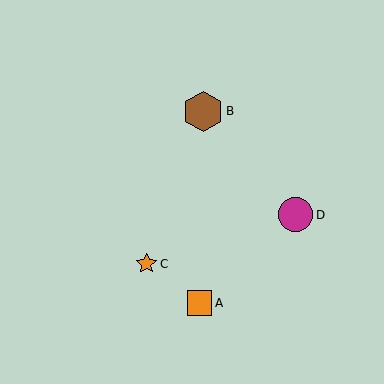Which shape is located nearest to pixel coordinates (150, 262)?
The orange star (labeled C) at (146, 264) is nearest to that location.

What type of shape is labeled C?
Shape C is an orange star.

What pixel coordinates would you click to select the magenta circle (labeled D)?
Click at (295, 215) to select the magenta circle D.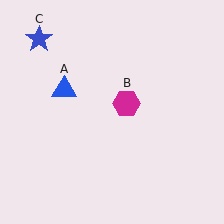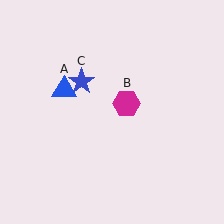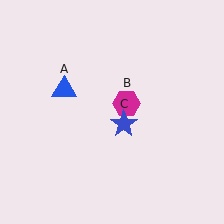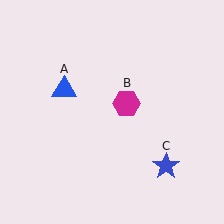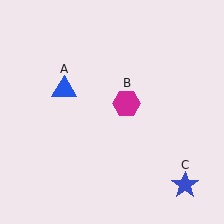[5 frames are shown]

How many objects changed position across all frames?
1 object changed position: blue star (object C).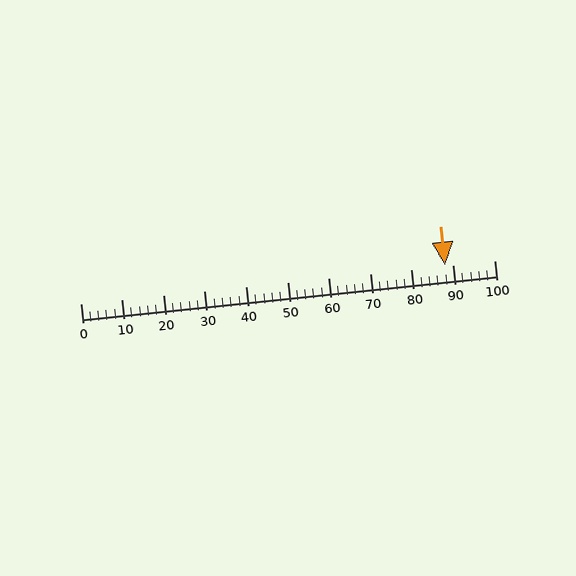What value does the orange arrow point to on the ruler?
The orange arrow points to approximately 88.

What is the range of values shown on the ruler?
The ruler shows values from 0 to 100.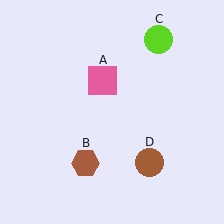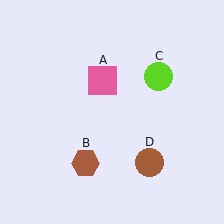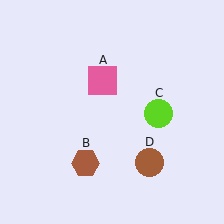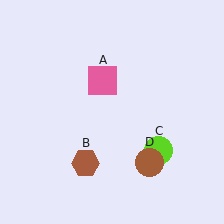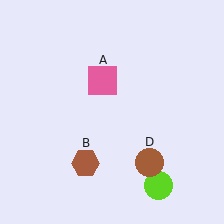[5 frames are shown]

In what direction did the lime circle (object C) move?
The lime circle (object C) moved down.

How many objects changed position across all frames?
1 object changed position: lime circle (object C).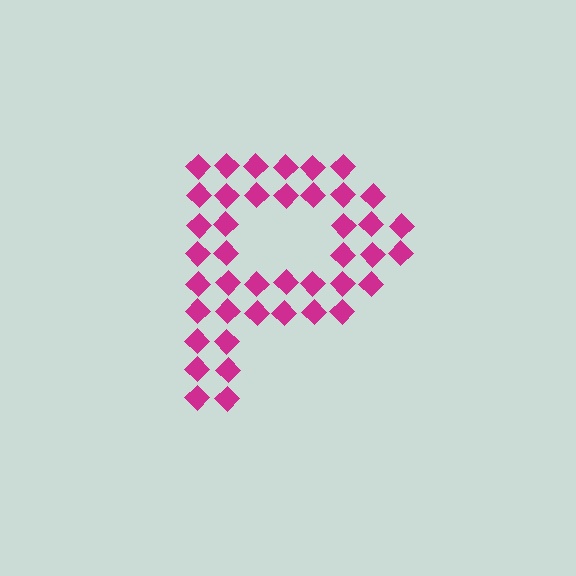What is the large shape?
The large shape is the letter P.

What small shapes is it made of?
It is made of small diamonds.